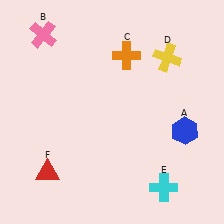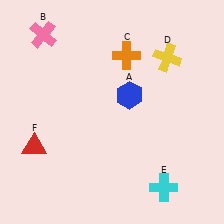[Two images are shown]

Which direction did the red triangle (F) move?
The red triangle (F) moved up.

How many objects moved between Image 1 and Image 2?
2 objects moved between the two images.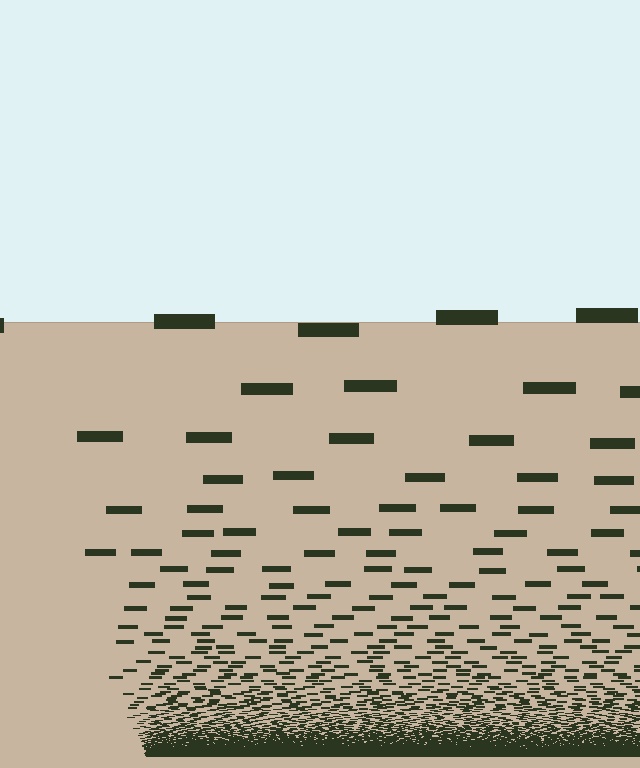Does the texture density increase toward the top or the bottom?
Density increases toward the bottom.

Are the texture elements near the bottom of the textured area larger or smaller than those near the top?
Smaller. The gradient is inverted — elements near the bottom are smaller and denser.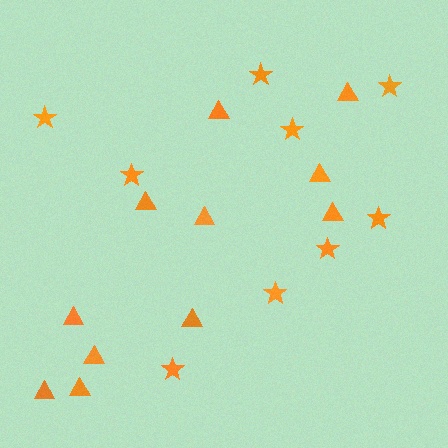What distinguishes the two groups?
There are 2 groups: one group of stars (9) and one group of triangles (11).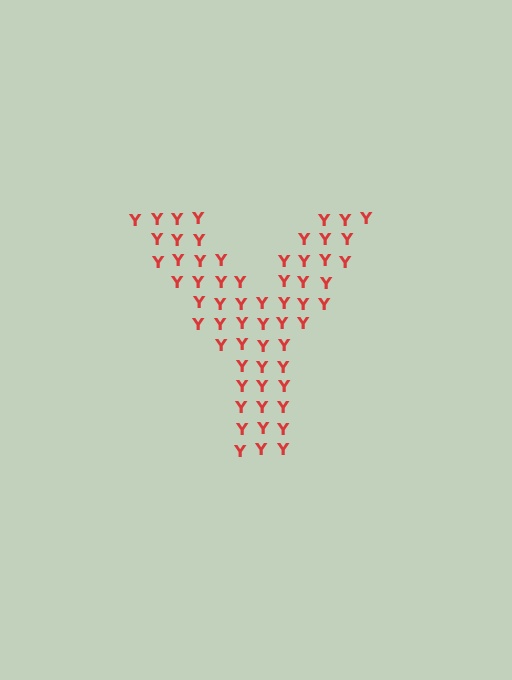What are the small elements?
The small elements are letter Y's.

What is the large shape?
The large shape is the letter Y.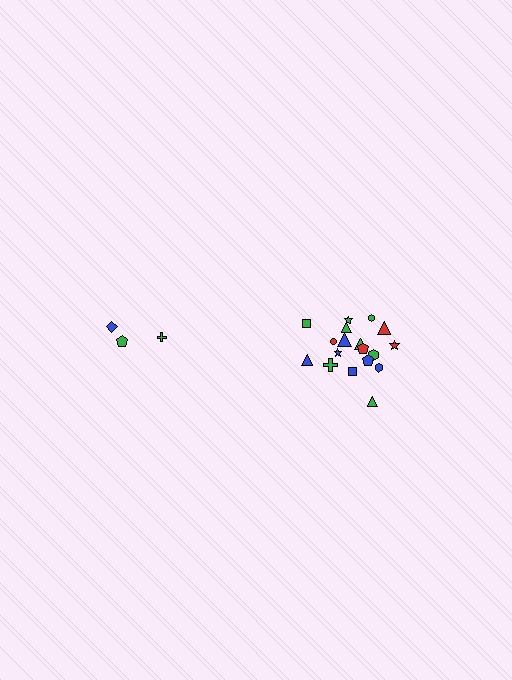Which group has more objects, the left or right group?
The right group.